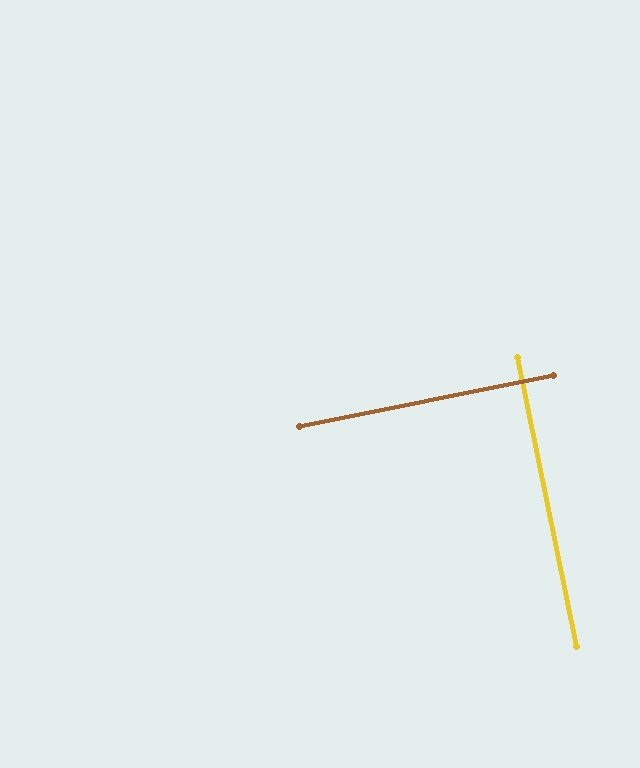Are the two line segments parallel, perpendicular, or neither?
Perpendicular — they meet at approximately 90°.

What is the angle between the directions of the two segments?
Approximately 90 degrees.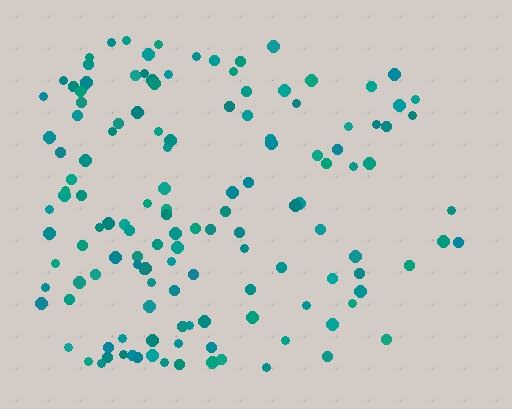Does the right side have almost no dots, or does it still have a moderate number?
Still a moderate number, just noticeably fewer than the left.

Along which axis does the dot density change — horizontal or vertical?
Horizontal.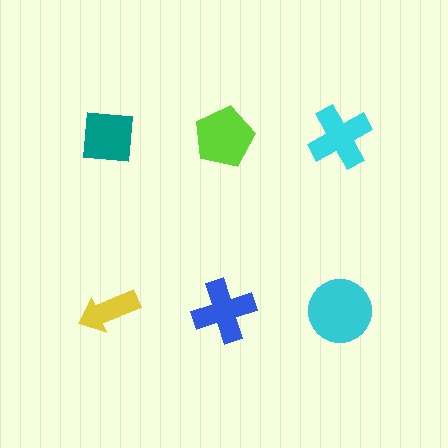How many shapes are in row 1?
3 shapes.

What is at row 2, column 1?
A yellow arrow.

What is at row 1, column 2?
A lime pentagon.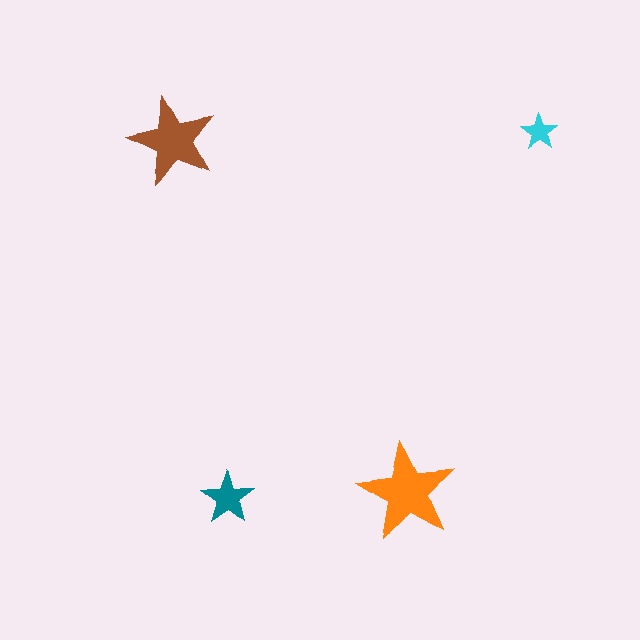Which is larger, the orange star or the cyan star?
The orange one.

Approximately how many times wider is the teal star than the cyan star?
About 1.5 times wider.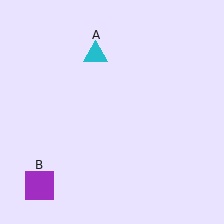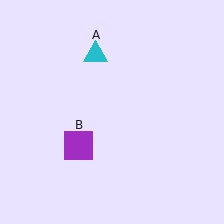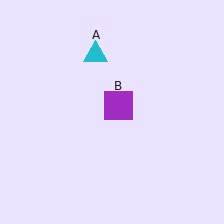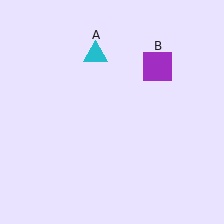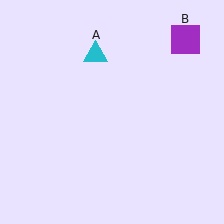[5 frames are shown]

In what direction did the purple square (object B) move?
The purple square (object B) moved up and to the right.